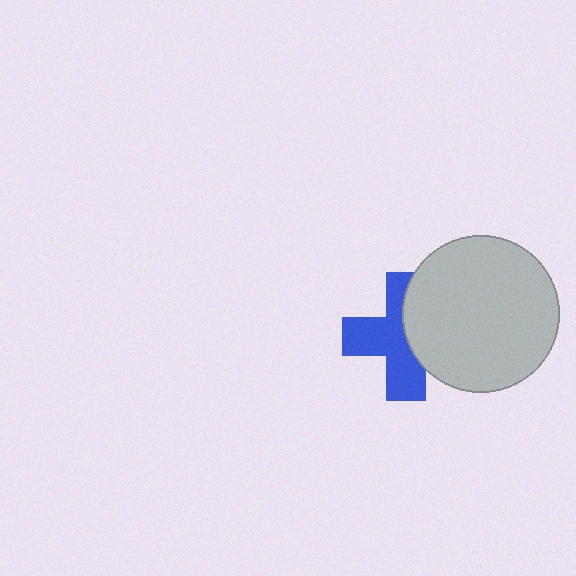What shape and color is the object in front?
The object in front is a light gray circle.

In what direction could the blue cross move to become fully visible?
The blue cross could move left. That would shift it out from behind the light gray circle entirely.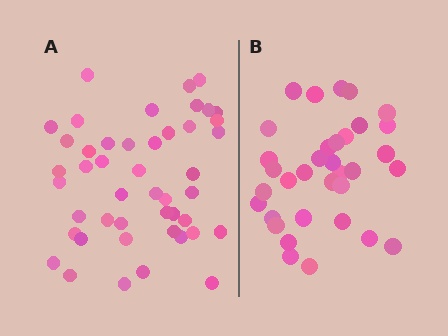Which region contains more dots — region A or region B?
Region A (the left region) has more dots.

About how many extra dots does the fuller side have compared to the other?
Region A has roughly 12 or so more dots than region B.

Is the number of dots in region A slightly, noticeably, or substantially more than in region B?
Region A has noticeably more, but not dramatically so. The ratio is roughly 1.4 to 1.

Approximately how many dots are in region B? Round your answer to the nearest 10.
About 30 dots. (The exact count is 34, which rounds to 30.)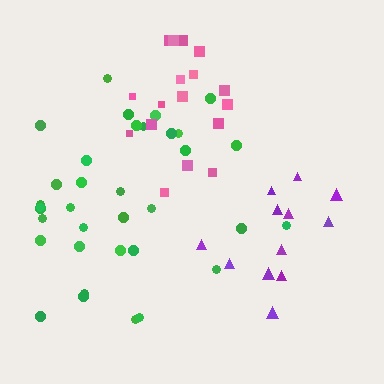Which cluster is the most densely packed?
Pink.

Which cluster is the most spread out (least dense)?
Purple.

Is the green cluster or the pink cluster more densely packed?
Pink.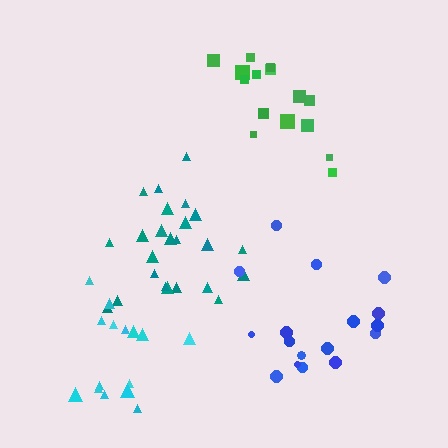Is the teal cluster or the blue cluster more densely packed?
Teal.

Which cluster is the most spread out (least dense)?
Blue.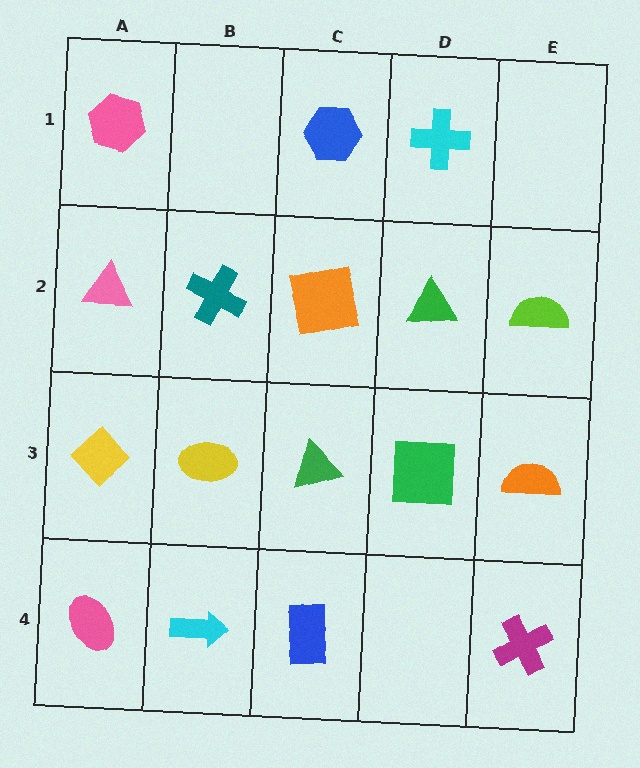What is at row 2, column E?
A lime semicircle.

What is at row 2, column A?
A pink triangle.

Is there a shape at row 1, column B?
No, that cell is empty.